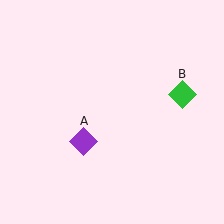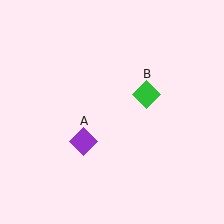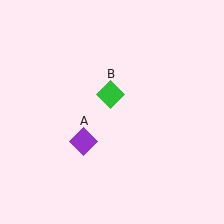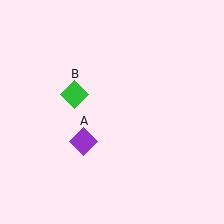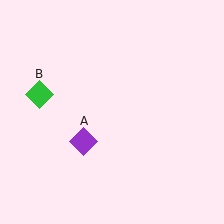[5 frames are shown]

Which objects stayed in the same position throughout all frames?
Purple diamond (object A) remained stationary.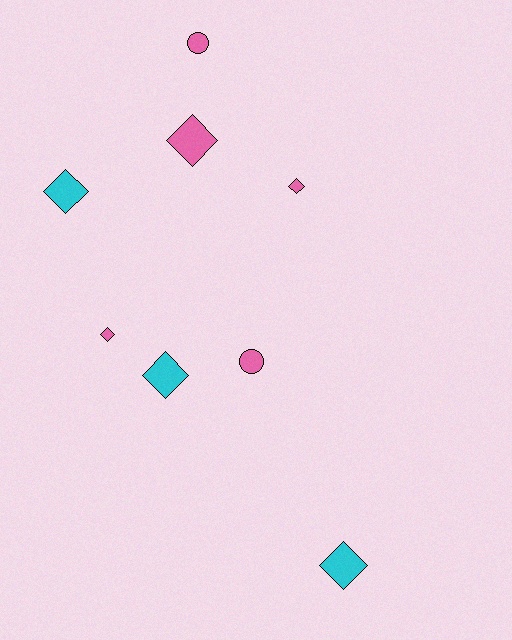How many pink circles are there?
There are 2 pink circles.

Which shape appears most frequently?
Diamond, with 6 objects.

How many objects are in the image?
There are 8 objects.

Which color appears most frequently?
Pink, with 5 objects.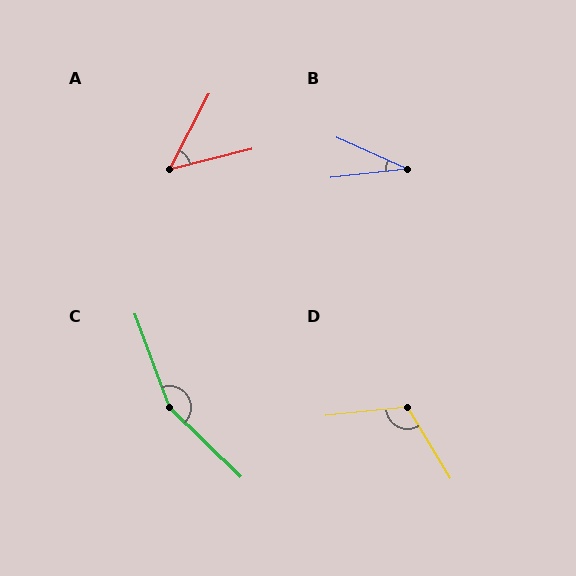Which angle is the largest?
C, at approximately 154 degrees.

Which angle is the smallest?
B, at approximately 30 degrees.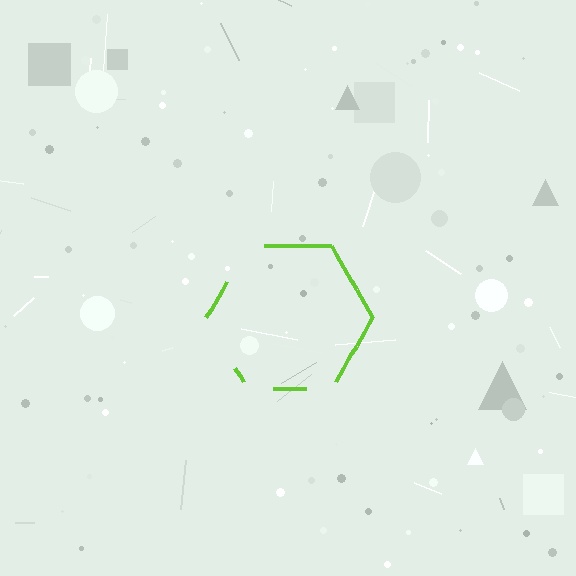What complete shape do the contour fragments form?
The contour fragments form a hexagon.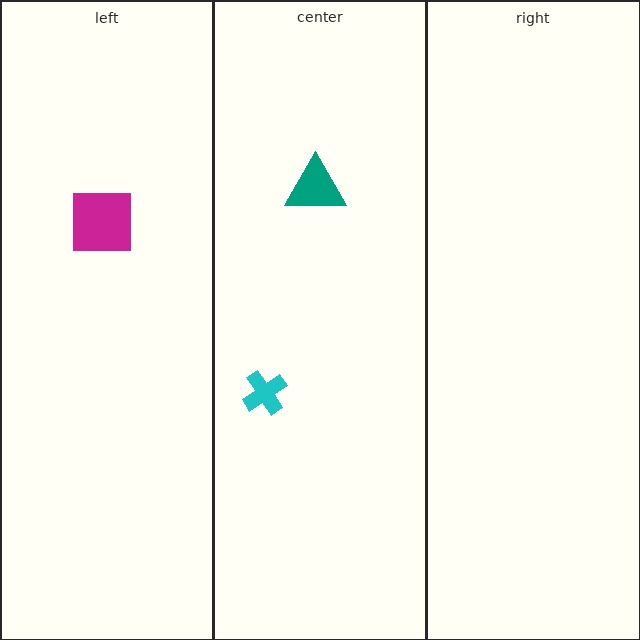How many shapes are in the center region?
2.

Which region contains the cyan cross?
The center region.